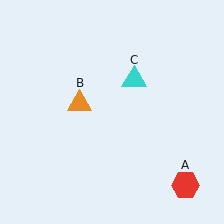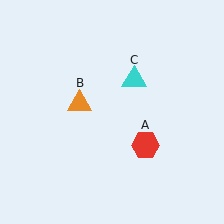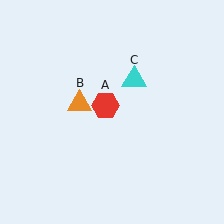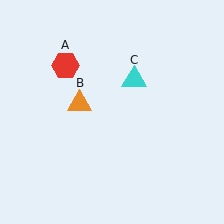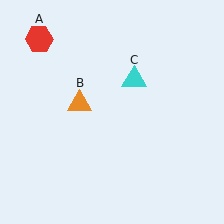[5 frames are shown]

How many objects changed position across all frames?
1 object changed position: red hexagon (object A).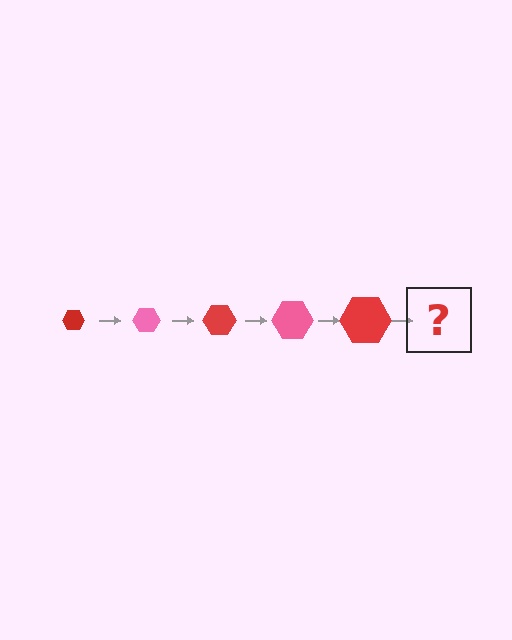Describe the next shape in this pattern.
It should be a pink hexagon, larger than the previous one.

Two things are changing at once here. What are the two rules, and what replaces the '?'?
The two rules are that the hexagon grows larger each step and the color cycles through red and pink. The '?' should be a pink hexagon, larger than the previous one.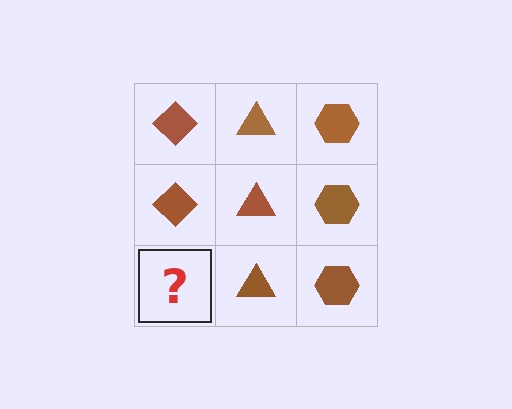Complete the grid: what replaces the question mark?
The question mark should be replaced with a brown diamond.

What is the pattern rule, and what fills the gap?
The rule is that each column has a consistent shape. The gap should be filled with a brown diamond.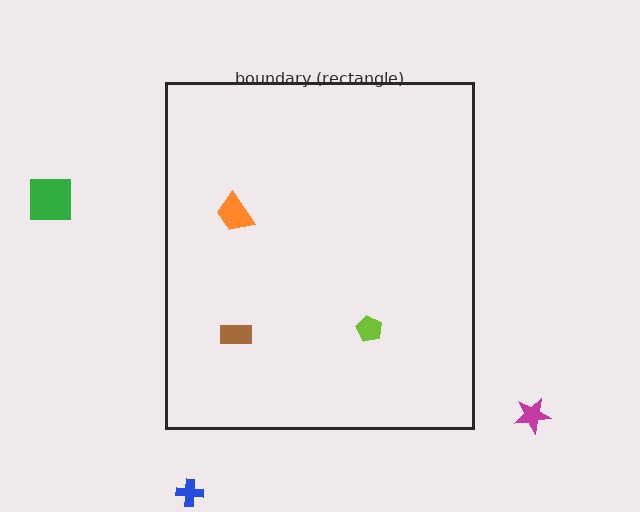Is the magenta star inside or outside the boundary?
Outside.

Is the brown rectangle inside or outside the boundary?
Inside.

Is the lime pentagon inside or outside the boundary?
Inside.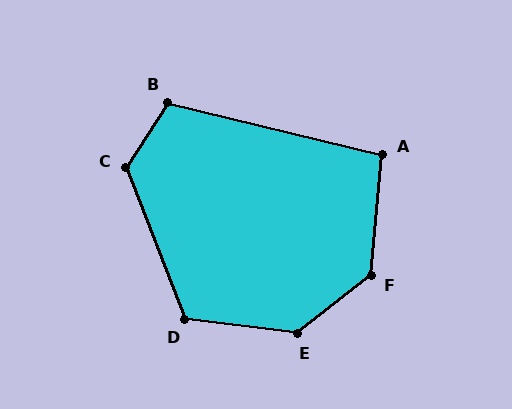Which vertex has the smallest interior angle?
A, at approximately 99 degrees.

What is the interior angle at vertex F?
Approximately 133 degrees (obtuse).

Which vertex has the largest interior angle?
E, at approximately 135 degrees.